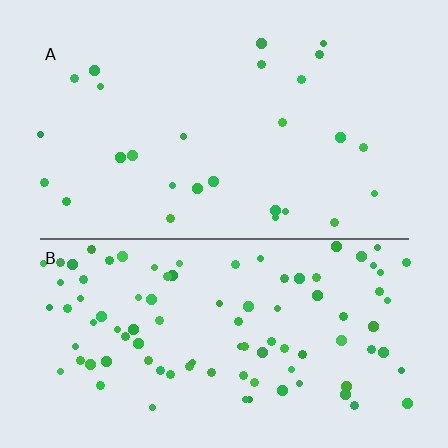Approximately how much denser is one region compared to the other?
Approximately 3.6× — region B over region A.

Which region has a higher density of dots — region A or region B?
B (the bottom).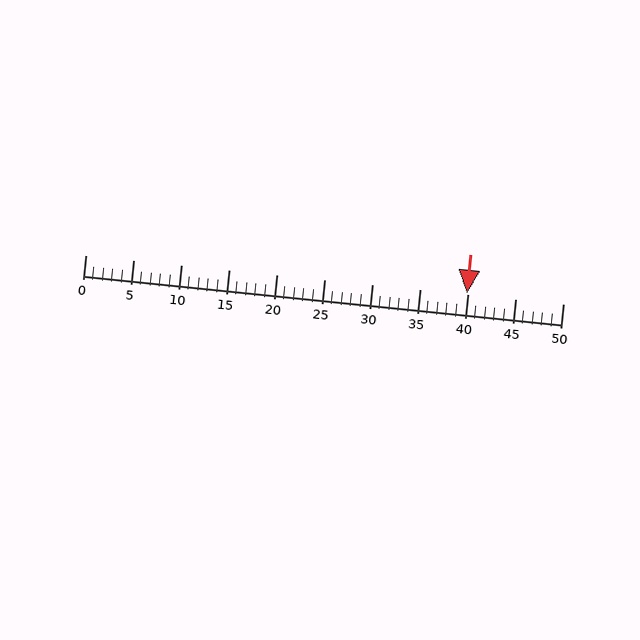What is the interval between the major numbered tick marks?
The major tick marks are spaced 5 units apart.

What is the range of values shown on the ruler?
The ruler shows values from 0 to 50.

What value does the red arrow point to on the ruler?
The red arrow points to approximately 40.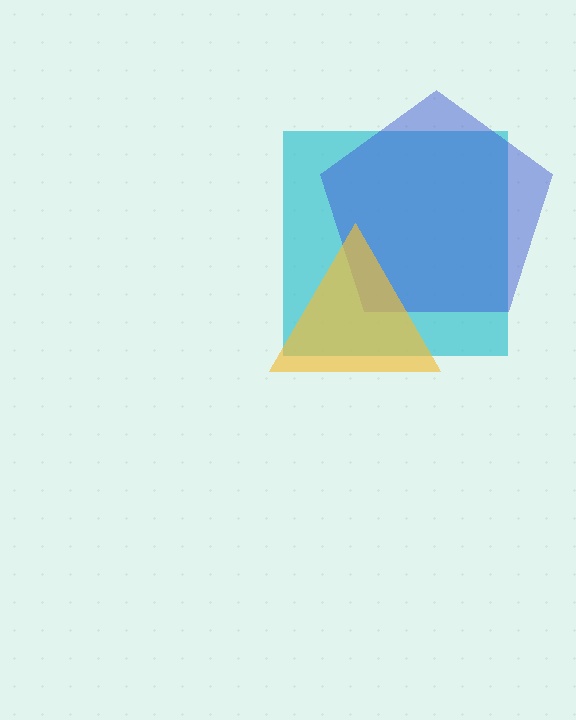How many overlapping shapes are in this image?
There are 3 overlapping shapes in the image.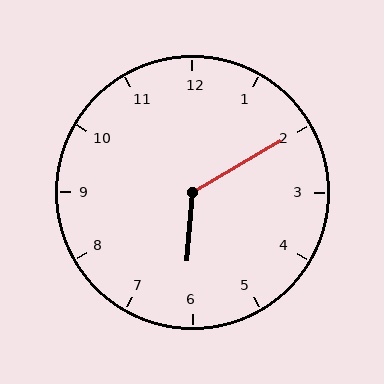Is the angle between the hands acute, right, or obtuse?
It is obtuse.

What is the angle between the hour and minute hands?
Approximately 125 degrees.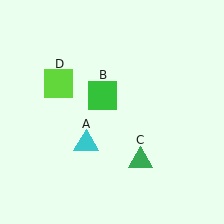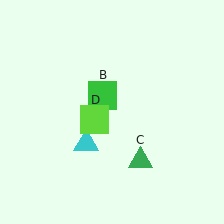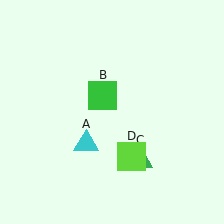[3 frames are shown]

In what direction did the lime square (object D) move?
The lime square (object D) moved down and to the right.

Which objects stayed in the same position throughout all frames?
Cyan triangle (object A) and green square (object B) and green triangle (object C) remained stationary.